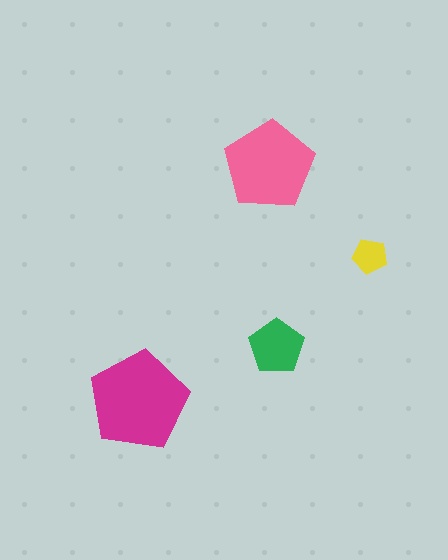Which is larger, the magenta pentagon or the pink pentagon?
The magenta one.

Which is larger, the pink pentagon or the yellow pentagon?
The pink one.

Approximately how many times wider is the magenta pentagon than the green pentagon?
About 2 times wider.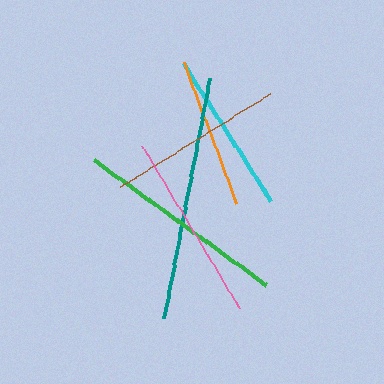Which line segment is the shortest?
The orange line is the shortest at approximately 150 pixels.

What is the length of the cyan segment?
The cyan segment is approximately 163 pixels long.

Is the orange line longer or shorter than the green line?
The green line is longer than the orange line.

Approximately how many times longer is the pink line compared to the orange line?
The pink line is approximately 1.3 times the length of the orange line.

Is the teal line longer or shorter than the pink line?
The teal line is longer than the pink line.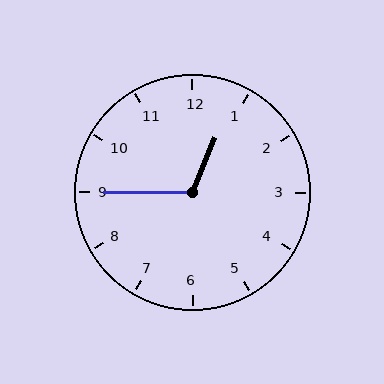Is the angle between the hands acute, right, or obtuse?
It is obtuse.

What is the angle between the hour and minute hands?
Approximately 112 degrees.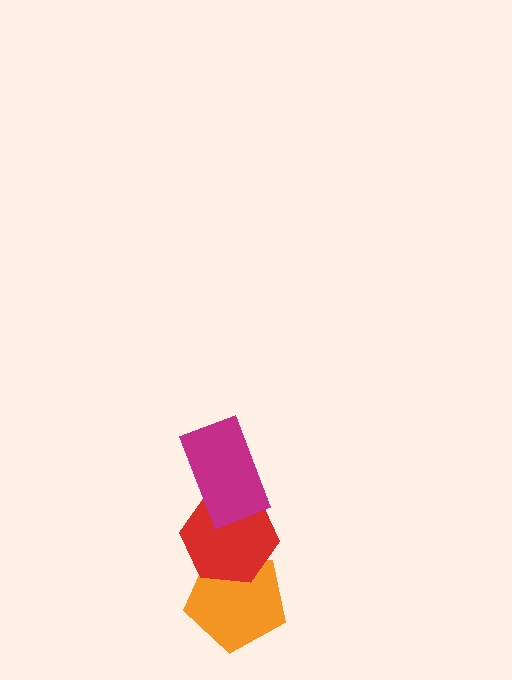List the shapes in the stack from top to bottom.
From top to bottom: the magenta rectangle, the red hexagon, the orange pentagon.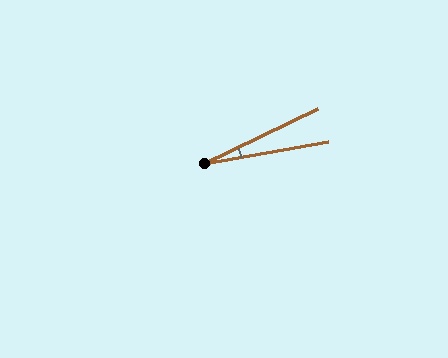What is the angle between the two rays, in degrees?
Approximately 16 degrees.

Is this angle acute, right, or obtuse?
It is acute.